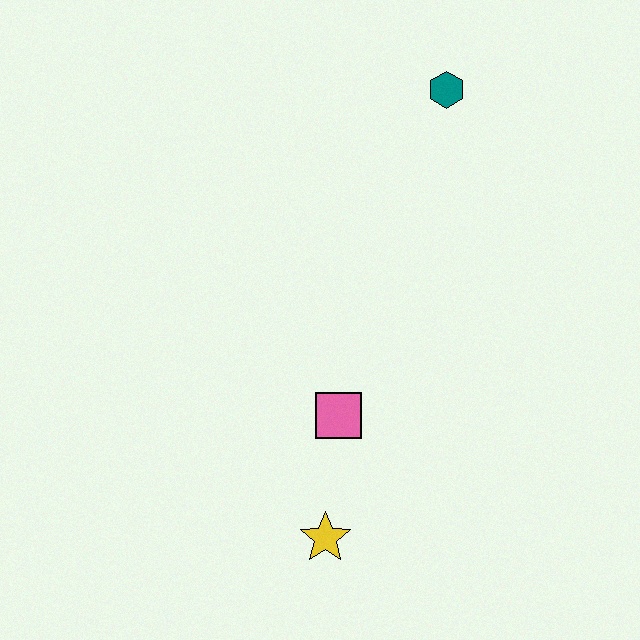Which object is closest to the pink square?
The yellow star is closest to the pink square.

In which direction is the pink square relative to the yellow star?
The pink square is above the yellow star.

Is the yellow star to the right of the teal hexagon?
No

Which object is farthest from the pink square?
The teal hexagon is farthest from the pink square.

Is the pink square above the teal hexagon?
No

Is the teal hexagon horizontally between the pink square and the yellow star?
No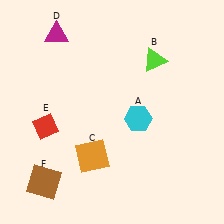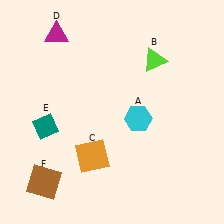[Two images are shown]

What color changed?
The diamond (E) changed from red in Image 1 to teal in Image 2.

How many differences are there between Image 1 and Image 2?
There is 1 difference between the two images.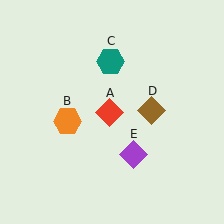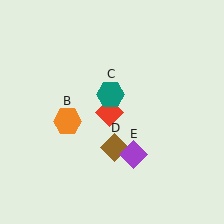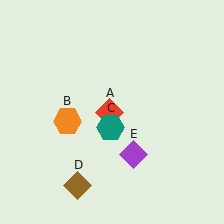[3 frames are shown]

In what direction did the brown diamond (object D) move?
The brown diamond (object D) moved down and to the left.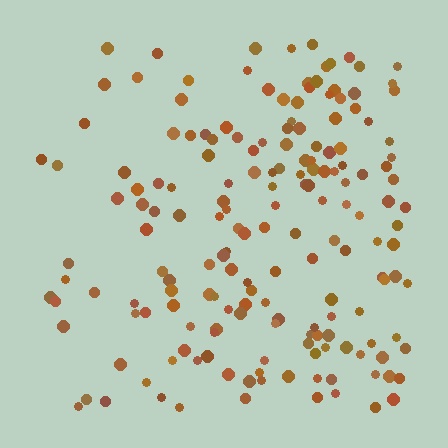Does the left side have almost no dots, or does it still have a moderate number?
Still a moderate number, just noticeably fewer than the right.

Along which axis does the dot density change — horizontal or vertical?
Horizontal.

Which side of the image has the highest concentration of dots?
The right.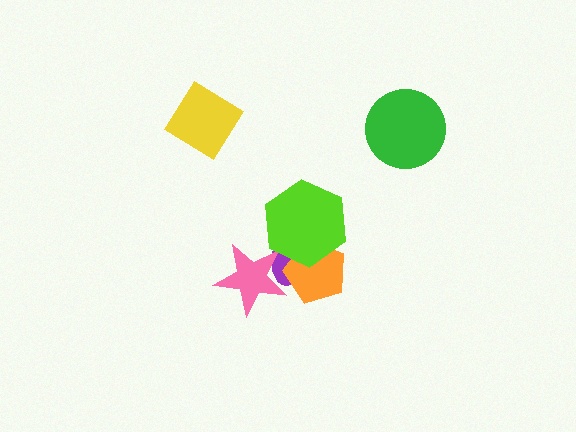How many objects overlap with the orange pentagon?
3 objects overlap with the orange pentagon.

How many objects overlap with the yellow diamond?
0 objects overlap with the yellow diamond.